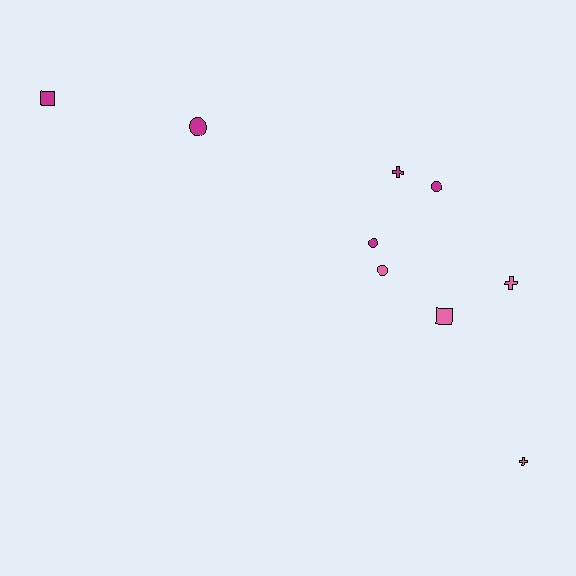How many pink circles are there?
There is 1 pink circle.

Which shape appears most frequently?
Circle, with 4 objects.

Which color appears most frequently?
Magenta, with 5 objects.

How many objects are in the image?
There are 9 objects.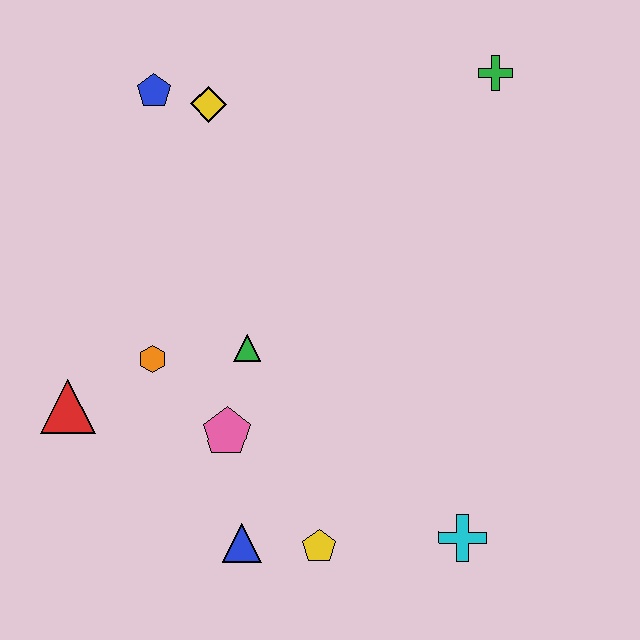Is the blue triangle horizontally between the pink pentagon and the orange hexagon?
No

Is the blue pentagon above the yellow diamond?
Yes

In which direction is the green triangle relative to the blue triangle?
The green triangle is above the blue triangle.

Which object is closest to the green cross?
The yellow diamond is closest to the green cross.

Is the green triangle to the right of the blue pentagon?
Yes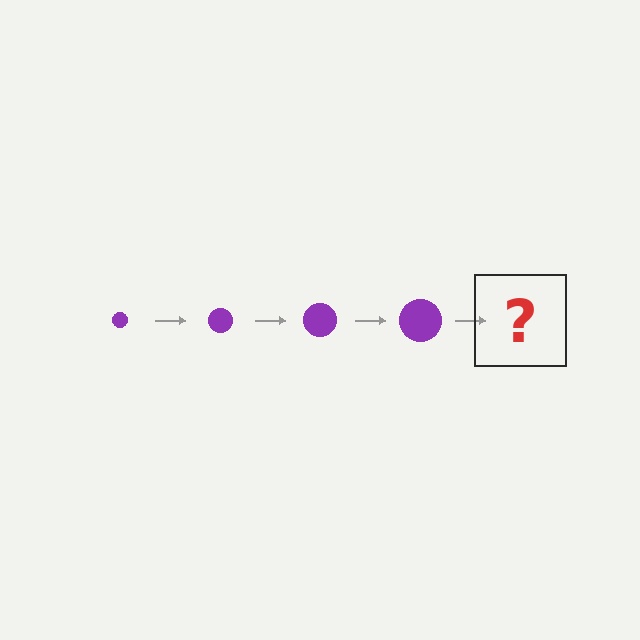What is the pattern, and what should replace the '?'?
The pattern is that the circle gets progressively larger each step. The '?' should be a purple circle, larger than the previous one.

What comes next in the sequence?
The next element should be a purple circle, larger than the previous one.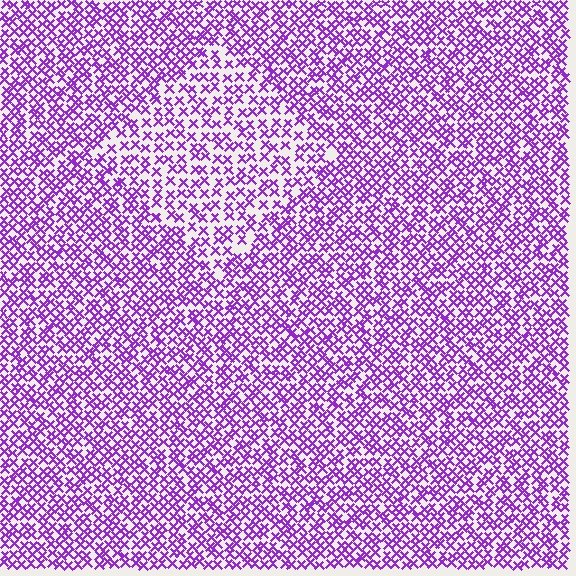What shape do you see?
I see a diamond.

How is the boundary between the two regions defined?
The boundary is defined by a change in element density (approximately 1.6x ratio). All elements are the same color, size, and shape.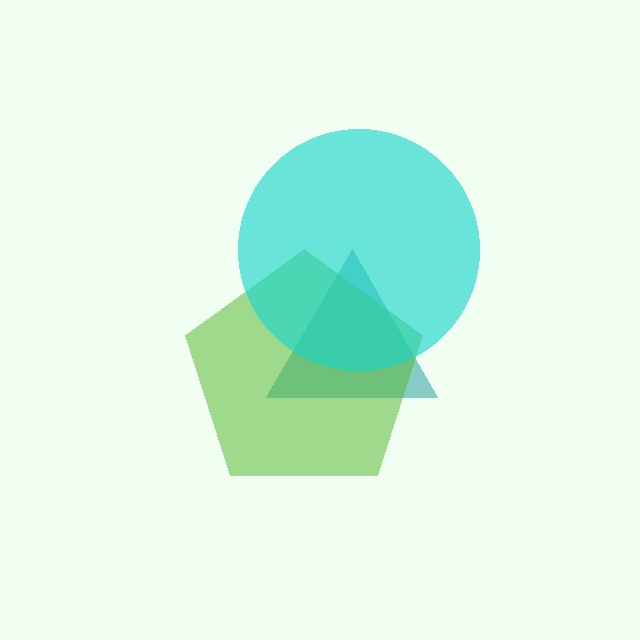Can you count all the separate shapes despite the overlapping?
Yes, there are 3 separate shapes.